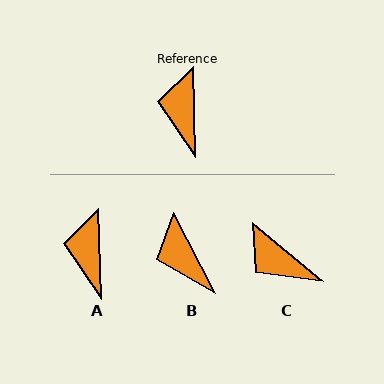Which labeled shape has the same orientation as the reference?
A.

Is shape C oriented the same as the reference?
No, it is off by about 49 degrees.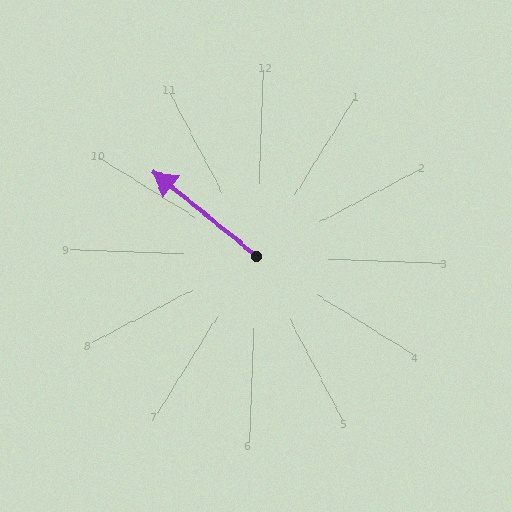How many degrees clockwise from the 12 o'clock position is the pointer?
Approximately 307 degrees.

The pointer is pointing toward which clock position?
Roughly 10 o'clock.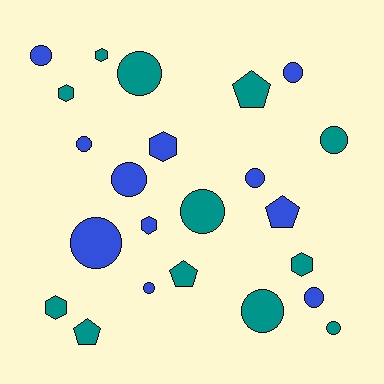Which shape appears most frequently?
Circle, with 13 objects.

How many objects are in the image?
There are 23 objects.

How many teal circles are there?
There are 5 teal circles.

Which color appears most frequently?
Teal, with 12 objects.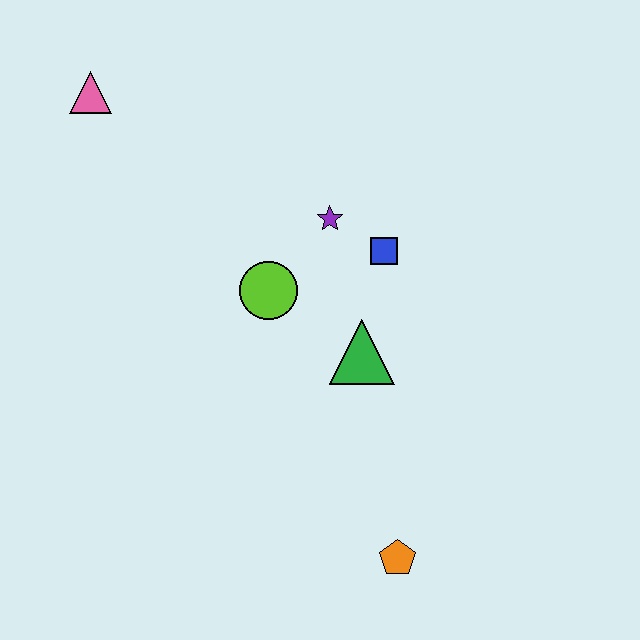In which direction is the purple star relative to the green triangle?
The purple star is above the green triangle.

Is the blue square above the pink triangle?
No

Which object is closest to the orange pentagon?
The green triangle is closest to the orange pentagon.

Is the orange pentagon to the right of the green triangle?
Yes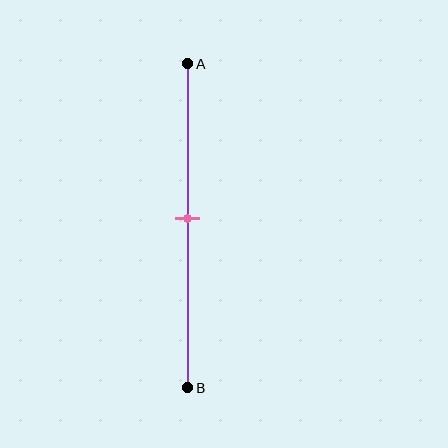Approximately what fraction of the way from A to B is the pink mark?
The pink mark is approximately 50% of the way from A to B.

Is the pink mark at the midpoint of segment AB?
Yes, the mark is approximately at the midpoint.